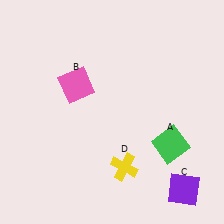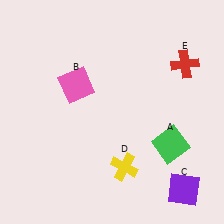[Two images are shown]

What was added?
A red cross (E) was added in Image 2.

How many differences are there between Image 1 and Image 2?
There is 1 difference between the two images.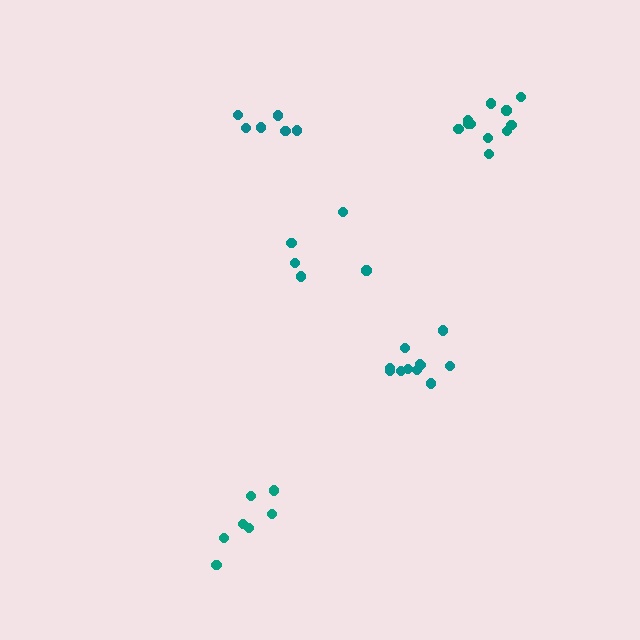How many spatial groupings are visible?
There are 5 spatial groupings.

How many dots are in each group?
Group 1: 7 dots, Group 2: 11 dots, Group 3: 11 dots, Group 4: 5 dots, Group 5: 6 dots (40 total).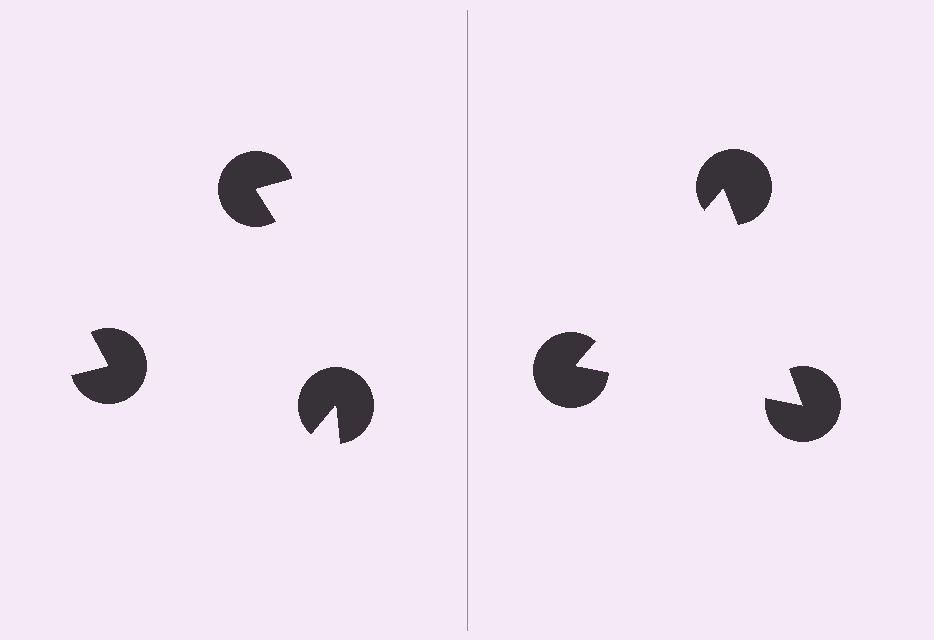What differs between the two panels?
The pac-man discs are positioned identically on both sides; only the wedge orientations differ. On the right they align to a triangle; on the left they are misaligned.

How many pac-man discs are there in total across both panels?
6 — 3 on each side.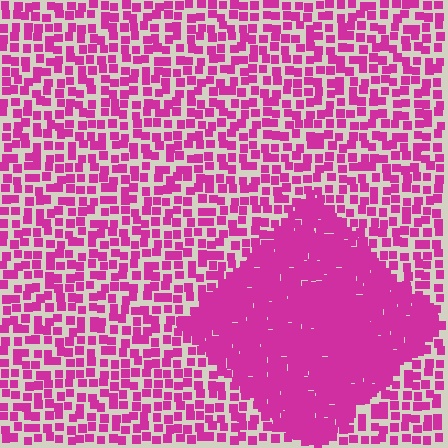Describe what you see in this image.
The image contains small magenta elements arranged at two different densities. A diamond-shaped region is visible where the elements are more densely packed than the surrounding area.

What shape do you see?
I see a diamond.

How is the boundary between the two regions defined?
The boundary is defined by a change in element density (approximately 2.5x ratio). All elements are the same color, size, and shape.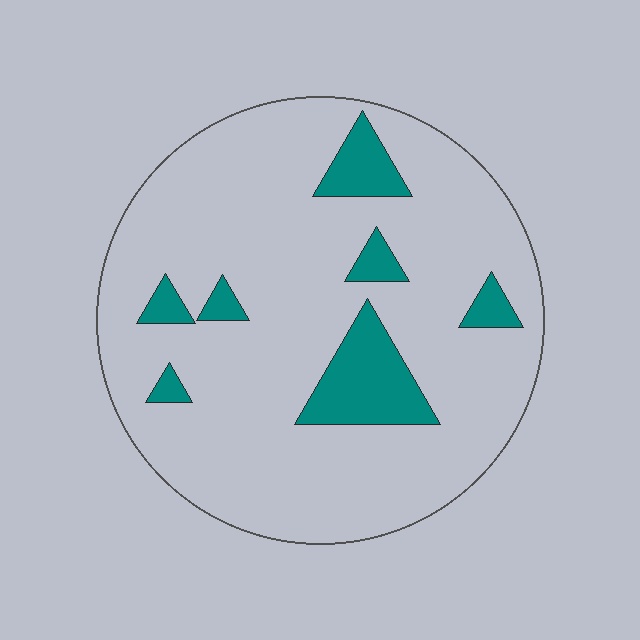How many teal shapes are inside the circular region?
7.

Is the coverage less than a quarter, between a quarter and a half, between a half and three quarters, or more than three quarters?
Less than a quarter.